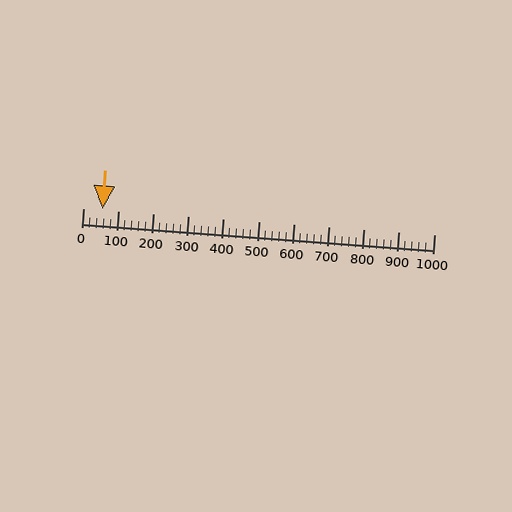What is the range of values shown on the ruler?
The ruler shows values from 0 to 1000.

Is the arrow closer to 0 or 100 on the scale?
The arrow is closer to 100.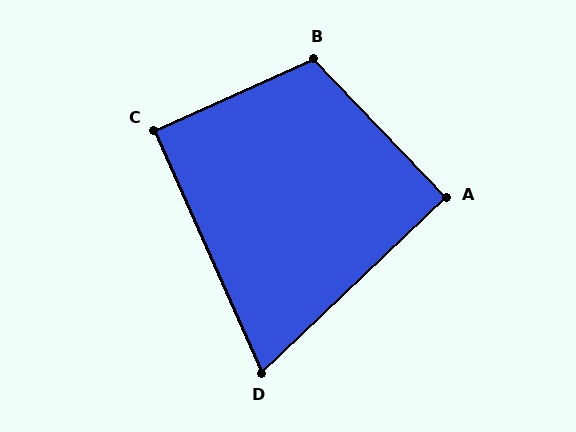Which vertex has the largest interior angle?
B, at approximately 110 degrees.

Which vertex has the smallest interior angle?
D, at approximately 70 degrees.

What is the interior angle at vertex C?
Approximately 90 degrees (approximately right).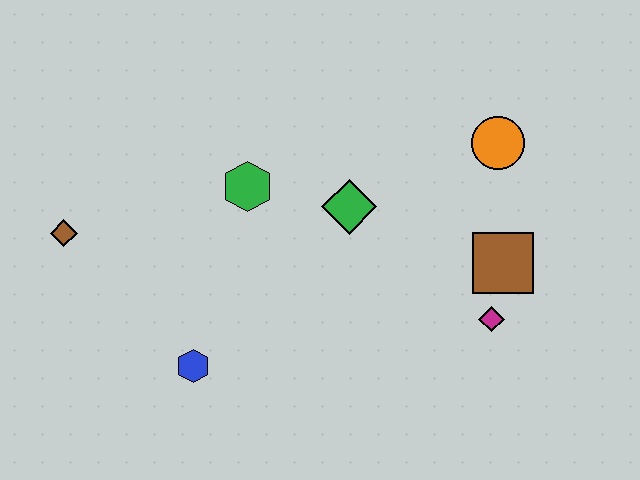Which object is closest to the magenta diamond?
The brown square is closest to the magenta diamond.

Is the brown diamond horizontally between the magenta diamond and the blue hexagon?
No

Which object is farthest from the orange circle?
The brown diamond is farthest from the orange circle.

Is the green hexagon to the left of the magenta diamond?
Yes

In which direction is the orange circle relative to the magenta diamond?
The orange circle is above the magenta diamond.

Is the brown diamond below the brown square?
No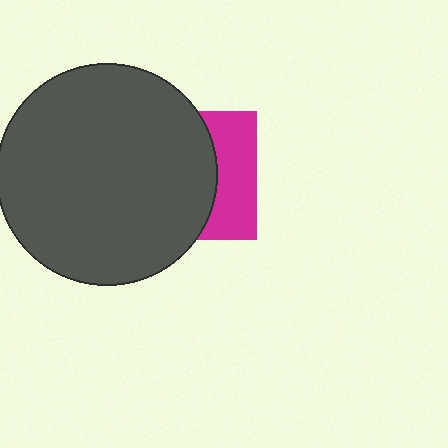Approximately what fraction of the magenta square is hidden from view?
Roughly 65% of the magenta square is hidden behind the dark gray circle.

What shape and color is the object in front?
The object in front is a dark gray circle.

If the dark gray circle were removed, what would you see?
You would see the complete magenta square.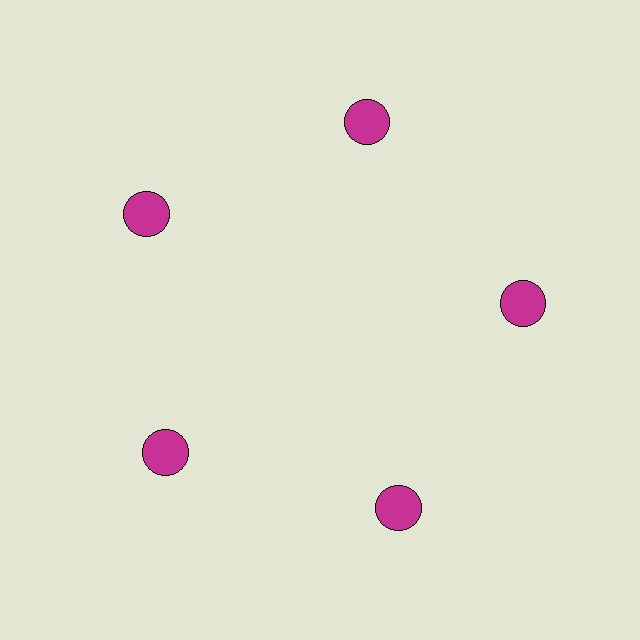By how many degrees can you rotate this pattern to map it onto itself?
The pattern maps onto itself every 72 degrees of rotation.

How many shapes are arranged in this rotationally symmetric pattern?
There are 5 shapes, arranged in 5 groups of 1.